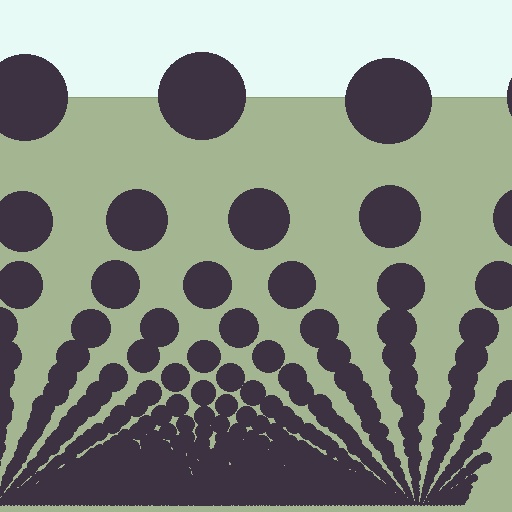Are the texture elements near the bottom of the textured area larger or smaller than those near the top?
Smaller. The gradient is inverted — elements near the bottom are smaller and denser.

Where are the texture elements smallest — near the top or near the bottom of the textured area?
Near the bottom.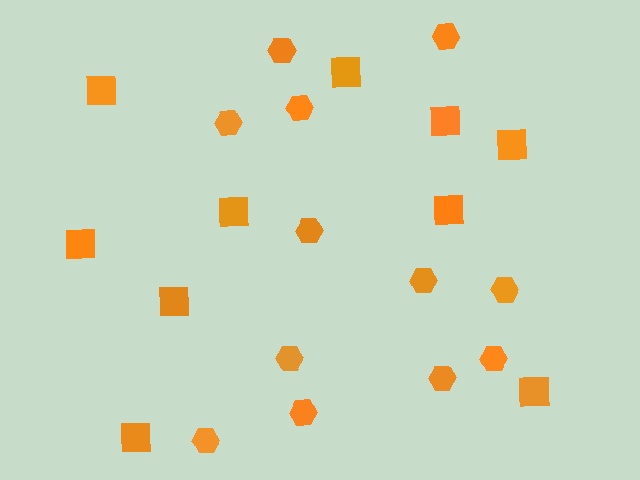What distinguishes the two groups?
There are 2 groups: one group of squares (10) and one group of hexagons (12).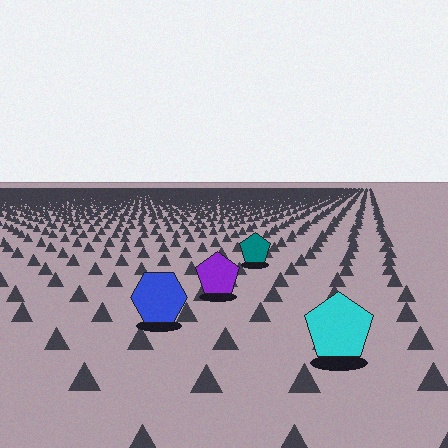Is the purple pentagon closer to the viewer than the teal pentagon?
Yes. The purple pentagon is closer — you can tell from the texture gradient: the ground texture is coarser near it.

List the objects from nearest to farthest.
From nearest to farthest: the cyan pentagon, the blue hexagon, the purple pentagon, the teal pentagon.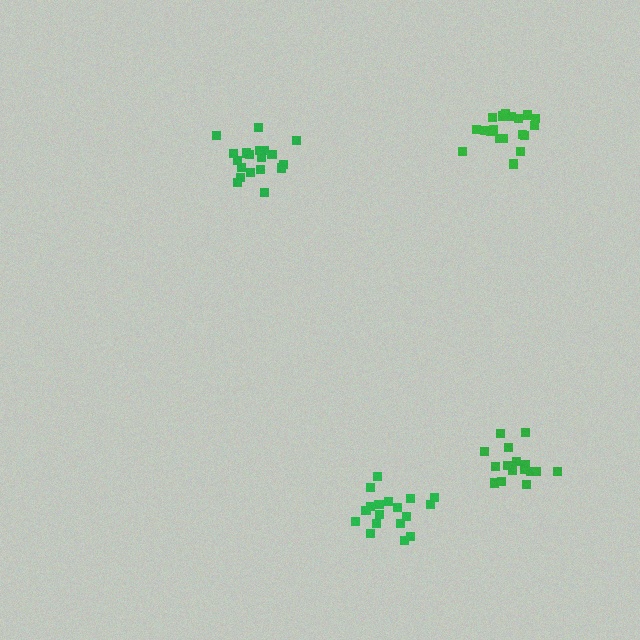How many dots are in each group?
Group 1: 19 dots, Group 2: 19 dots, Group 3: 19 dots, Group 4: 16 dots (73 total).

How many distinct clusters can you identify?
There are 4 distinct clusters.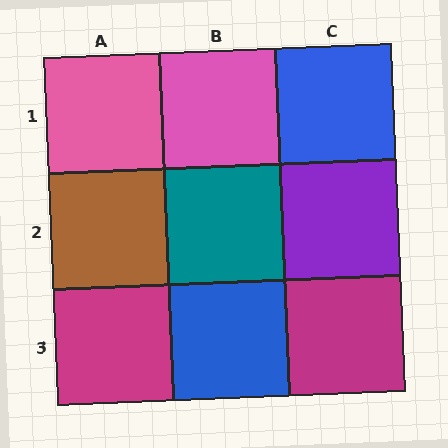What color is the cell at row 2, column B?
Teal.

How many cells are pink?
2 cells are pink.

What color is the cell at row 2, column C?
Purple.